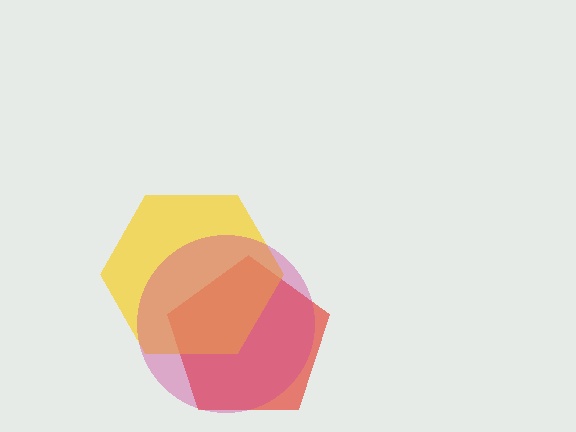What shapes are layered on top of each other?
The layered shapes are: a red pentagon, a yellow hexagon, a magenta circle.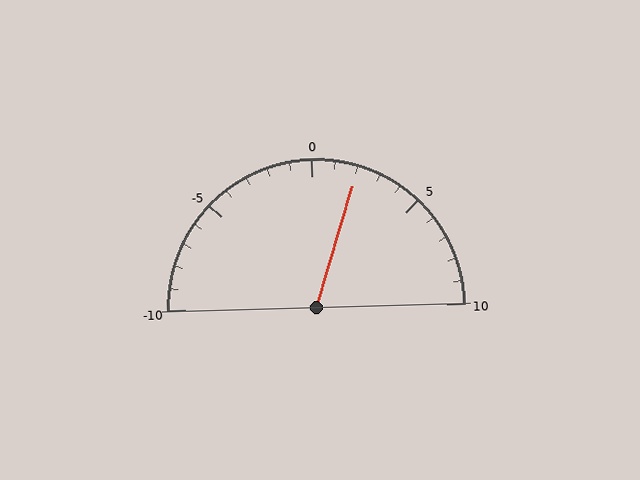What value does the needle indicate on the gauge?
The needle indicates approximately 2.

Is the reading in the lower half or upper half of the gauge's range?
The reading is in the upper half of the range (-10 to 10).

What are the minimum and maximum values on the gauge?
The gauge ranges from -10 to 10.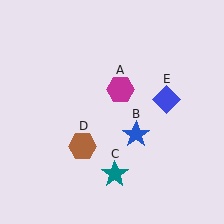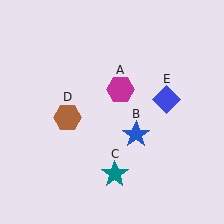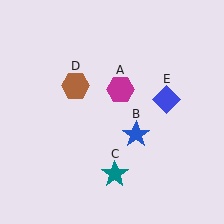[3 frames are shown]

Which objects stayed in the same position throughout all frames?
Magenta hexagon (object A) and blue star (object B) and teal star (object C) and blue diamond (object E) remained stationary.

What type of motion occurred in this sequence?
The brown hexagon (object D) rotated clockwise around the center of the scene.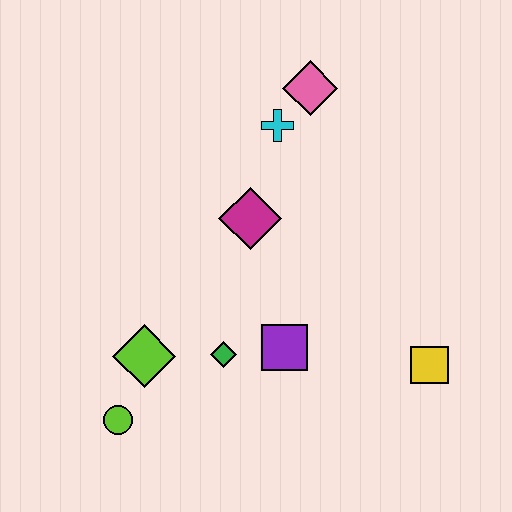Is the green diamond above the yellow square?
Yes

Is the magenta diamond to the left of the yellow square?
Yes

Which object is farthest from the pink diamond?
The lime circle is farthest from the pink diamond.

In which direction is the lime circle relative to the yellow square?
The lime circle is to the left of the yellow square.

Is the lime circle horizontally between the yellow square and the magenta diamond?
No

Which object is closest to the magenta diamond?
The cyan cross is closest to the magenta diamond.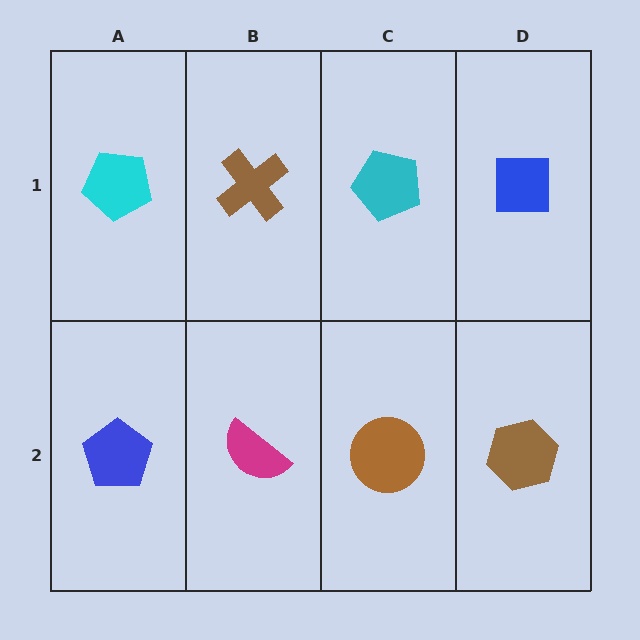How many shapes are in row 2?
4 shapes.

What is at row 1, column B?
A brown cross.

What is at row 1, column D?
A blue square.